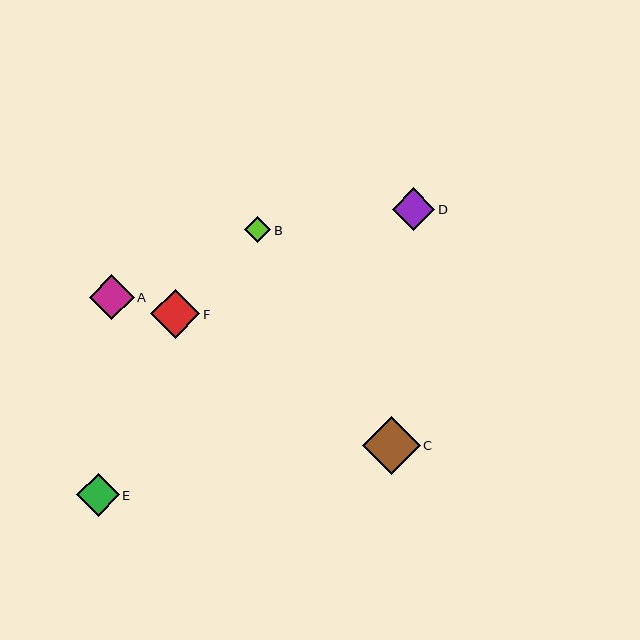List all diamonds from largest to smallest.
From largest to smallest: C, F, A, E, D, B.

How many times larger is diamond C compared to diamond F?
Diamond C is approximately 1.2 times the size of diamond F.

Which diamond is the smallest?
Diamond B is the smallest with a size of approximately 26 pixels.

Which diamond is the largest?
Diamond C is the largest with a size of approximately 58 pixels.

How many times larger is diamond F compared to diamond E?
Diamond F is approximately 1.1 times the size of diamond E.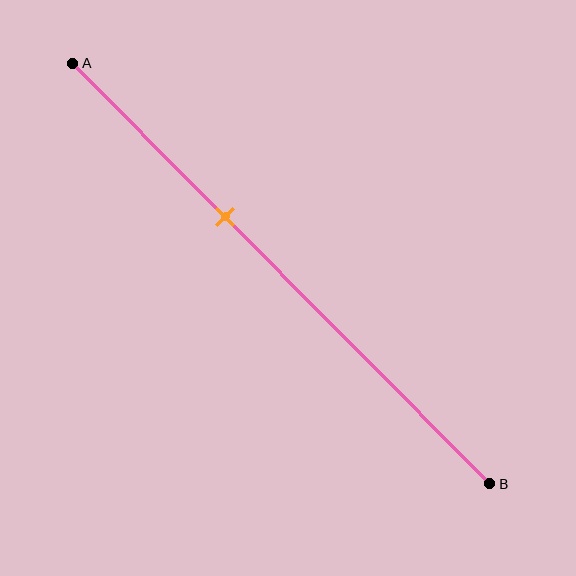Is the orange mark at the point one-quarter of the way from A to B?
No, the mark is at about 35% from A, not at the 25% one-quarter point.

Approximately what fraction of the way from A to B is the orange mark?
The orange mark is approximately 35% of the way from A to B.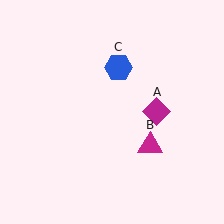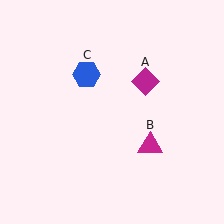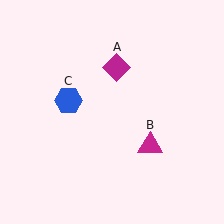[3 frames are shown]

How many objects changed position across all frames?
2 objects changed position: magenta diamond (object A), blue hexagon (object C).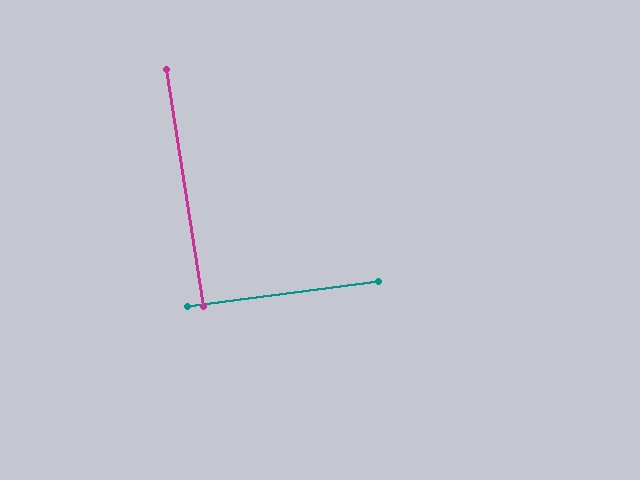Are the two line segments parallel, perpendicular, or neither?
Perpendicular — they meet at approximately 89°.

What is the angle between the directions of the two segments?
Approximately 89 degrees.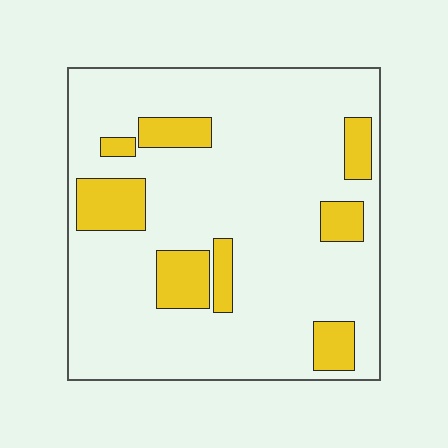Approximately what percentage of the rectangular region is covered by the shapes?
Approximately 15%.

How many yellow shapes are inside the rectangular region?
8.